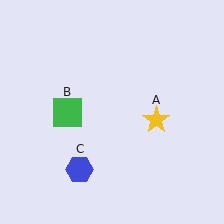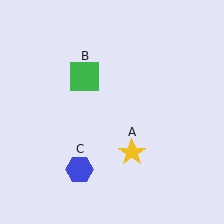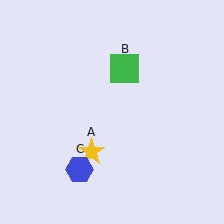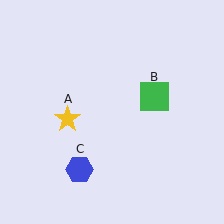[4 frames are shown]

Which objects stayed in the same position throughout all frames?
Blue hexagon (object C) remained stationary.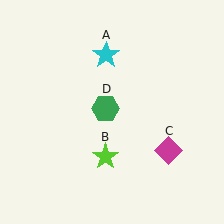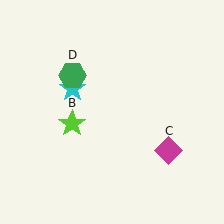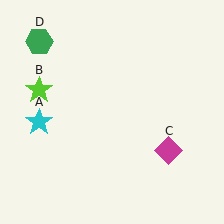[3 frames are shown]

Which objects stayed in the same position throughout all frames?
Magenta diamond (object C) remained stationary.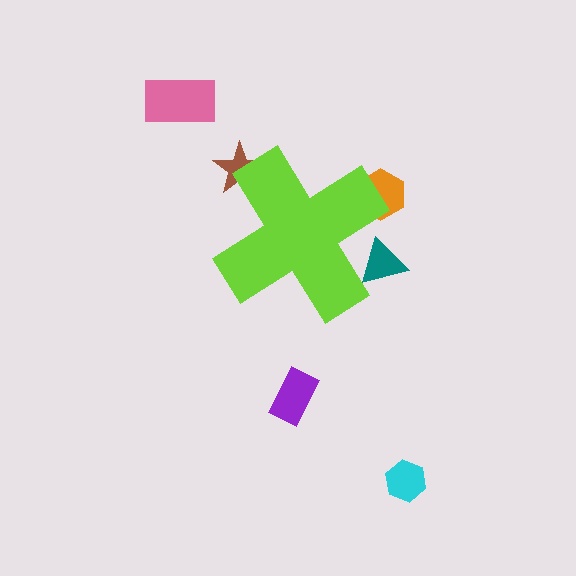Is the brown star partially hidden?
Yes, the brown star is partially hidden behind the lime cross.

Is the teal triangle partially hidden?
Yes, the teal triangle is partially hidden behind the lime cross.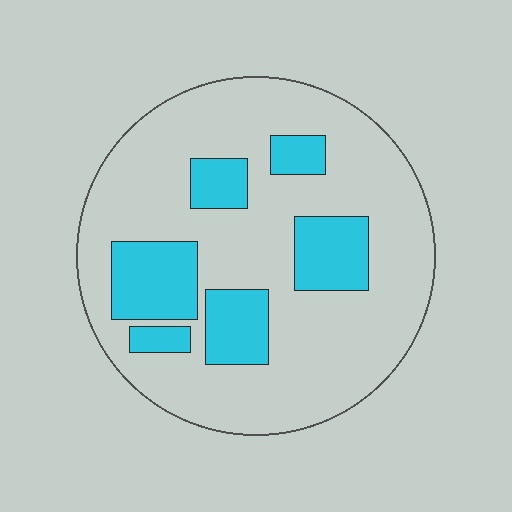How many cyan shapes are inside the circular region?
6.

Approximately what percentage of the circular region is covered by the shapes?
Approximately 25%.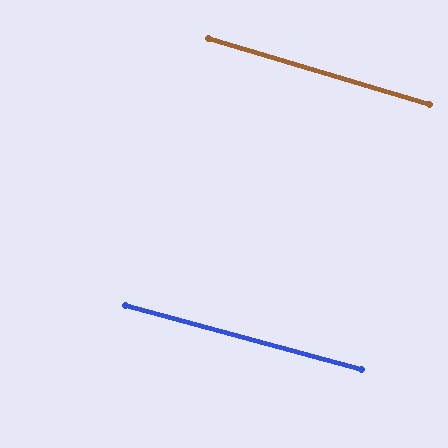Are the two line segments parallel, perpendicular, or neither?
Parallel — their directions differ by only 1.6°.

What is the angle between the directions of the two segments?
Approximately 2 degrees.